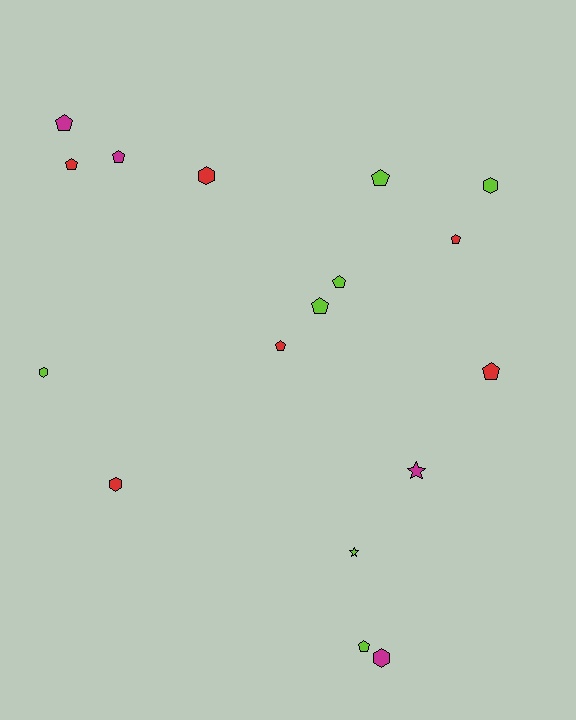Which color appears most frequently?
Lime, with 7 objects.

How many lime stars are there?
There is 1 lime star.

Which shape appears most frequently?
Pentagon, with 10 objects.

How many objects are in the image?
There are 17 objects.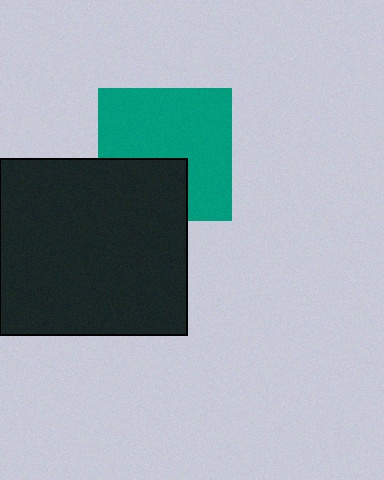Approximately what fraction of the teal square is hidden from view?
Roughly 32% of the teal square is hidden behind the black rectangle.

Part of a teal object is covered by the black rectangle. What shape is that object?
It is a square.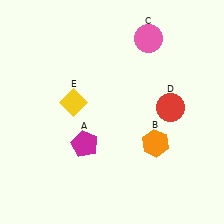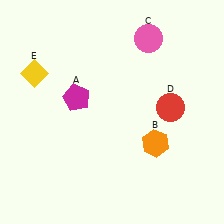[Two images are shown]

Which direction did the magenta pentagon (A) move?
The magenta pentagon (A) moved up.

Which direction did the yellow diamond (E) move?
The yellow diamond (E) moved left.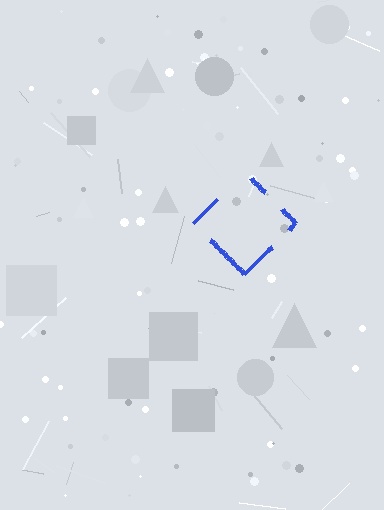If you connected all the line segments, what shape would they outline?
They would outline a diamond.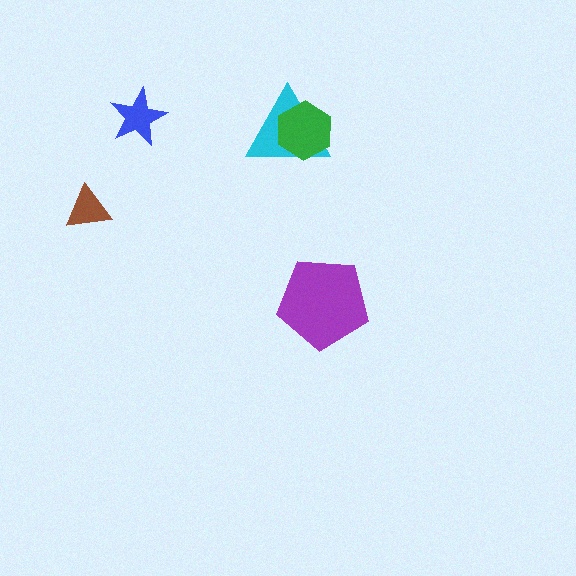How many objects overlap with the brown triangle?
0 objects overlap with the brown triangle.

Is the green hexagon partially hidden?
No, no other shape covers it.